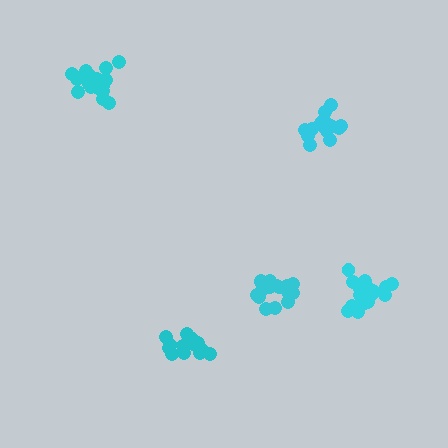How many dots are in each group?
Group 1: 19 dots, Group 2: 20 dots, Group 3: 16 dots, Group 4: 17 dots, Group 5: 14 dots (86 total).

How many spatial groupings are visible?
There are 5 spatial groupings.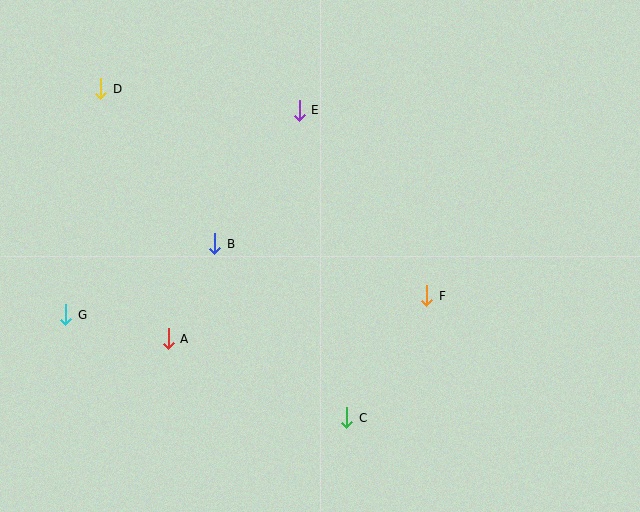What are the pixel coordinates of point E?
Point E is at (299, 110).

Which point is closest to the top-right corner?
Point E is closest to the top-right corner.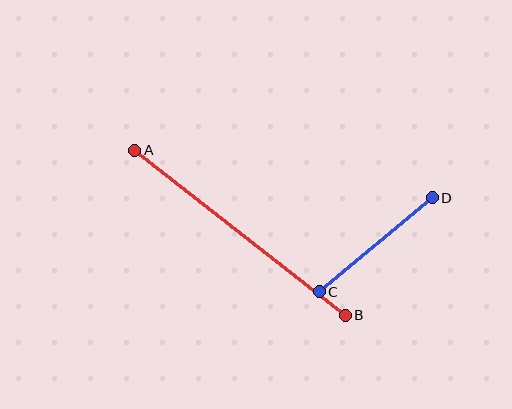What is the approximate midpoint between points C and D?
The midpoint is at approximately (376, 245) pixels.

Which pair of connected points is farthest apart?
Points A and B are farthest apart.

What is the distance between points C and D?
The distance is approximately 147 pixels.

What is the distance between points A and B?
The distance is approximately 267 pixels.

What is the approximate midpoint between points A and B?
The midpoint is at approximately (240, 233) pixels.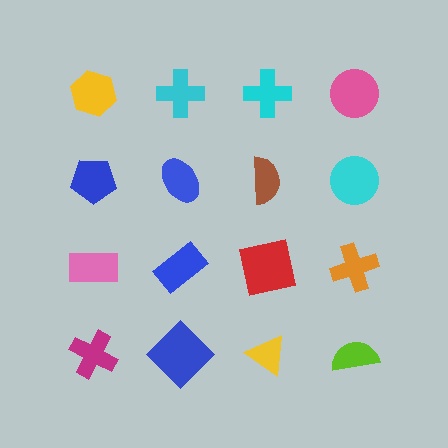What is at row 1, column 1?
A yellow hexagon.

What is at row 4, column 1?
A magenta cross.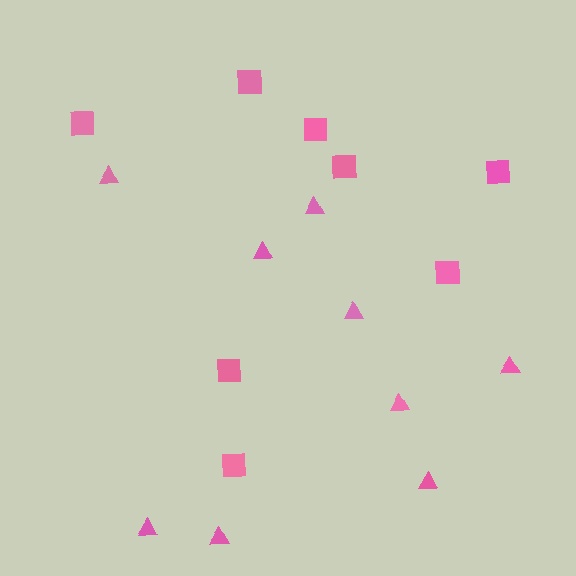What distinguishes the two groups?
There are 2 groups: one group of triangles (9) and one group of squares (8).